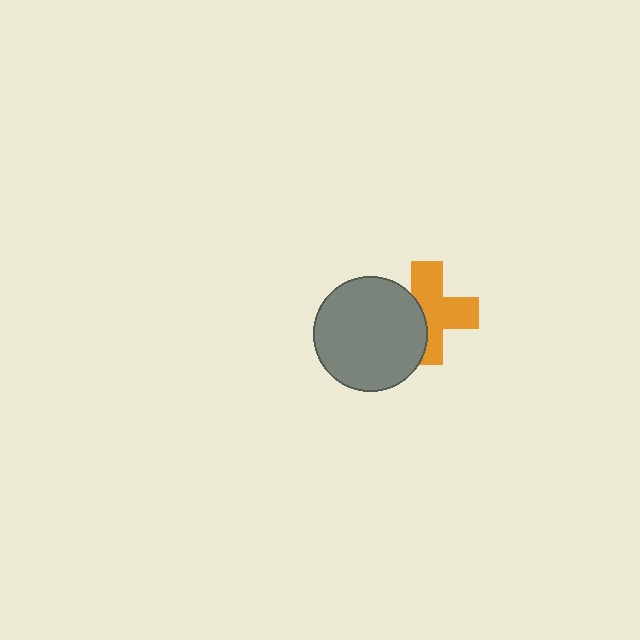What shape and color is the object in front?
The object in front is a gray circle.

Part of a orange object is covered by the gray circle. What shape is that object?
It is a cross.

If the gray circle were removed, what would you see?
You would see the complete orange cross.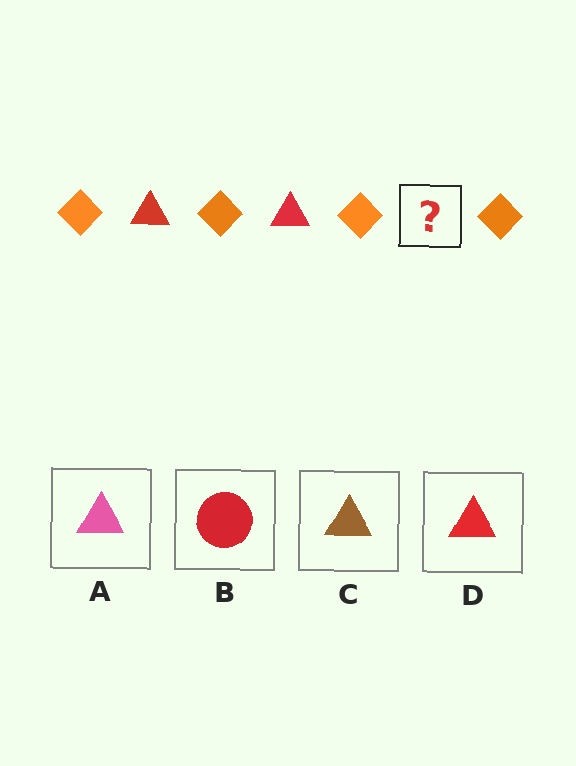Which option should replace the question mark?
Option D.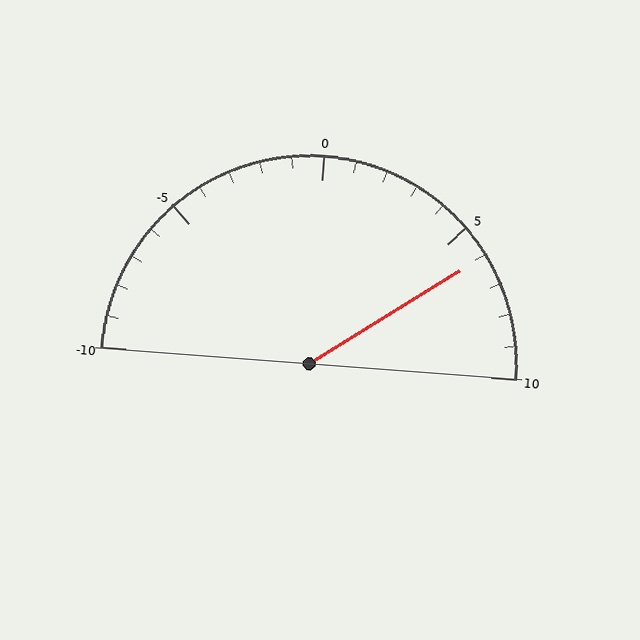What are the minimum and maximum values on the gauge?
The gauge ranges from -10 to 10.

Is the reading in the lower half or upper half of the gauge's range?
The reading is in the upper half of the range (-10 to 10).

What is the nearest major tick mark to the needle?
The nearest major tick mark is 5.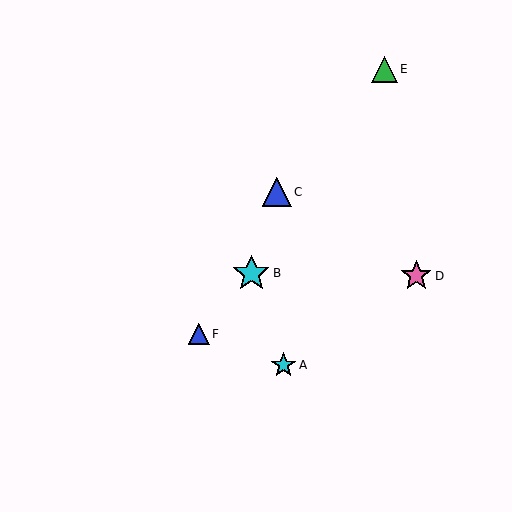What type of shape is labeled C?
Shape C is a blue triangle.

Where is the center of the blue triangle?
The center of the blue triangle is at (277, 192).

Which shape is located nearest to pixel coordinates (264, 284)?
The cyan star (labeled B) at (251, 273) is nearest to that location.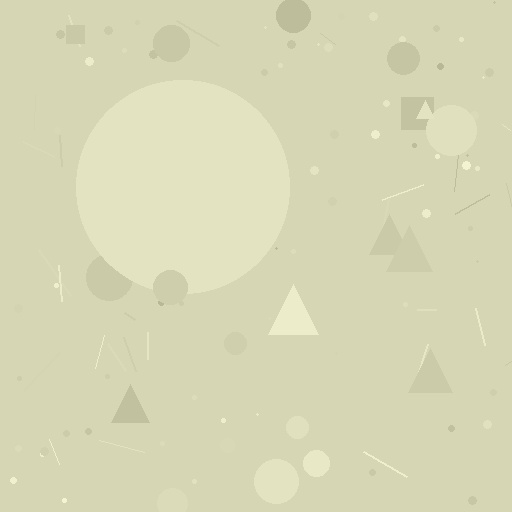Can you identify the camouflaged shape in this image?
The camouflaged shape is a circle.